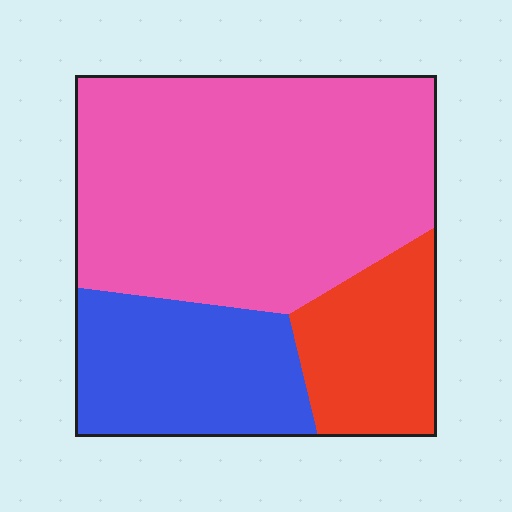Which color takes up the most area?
Pink, at roughly 60%.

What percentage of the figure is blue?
Blue covers 24% of the figure.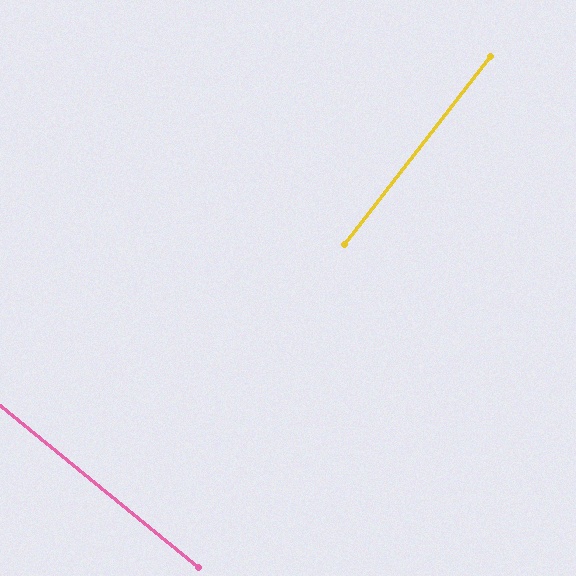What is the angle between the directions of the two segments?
Approximately 89 degrees.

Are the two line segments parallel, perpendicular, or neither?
Perpendicular — they meet at approximately 89°.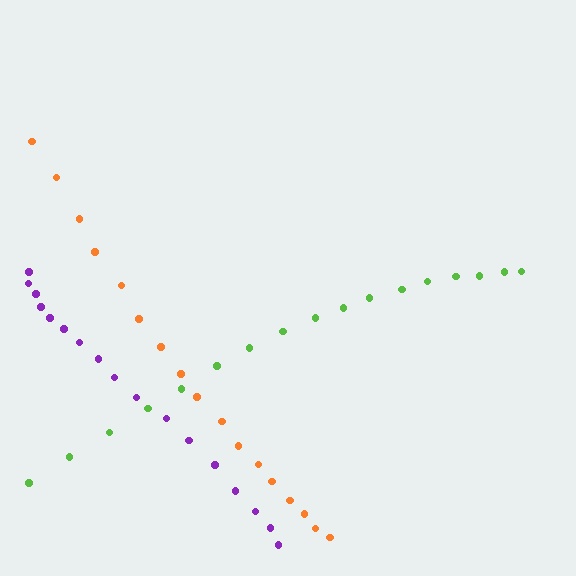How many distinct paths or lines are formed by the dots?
There are 3 distinct paths.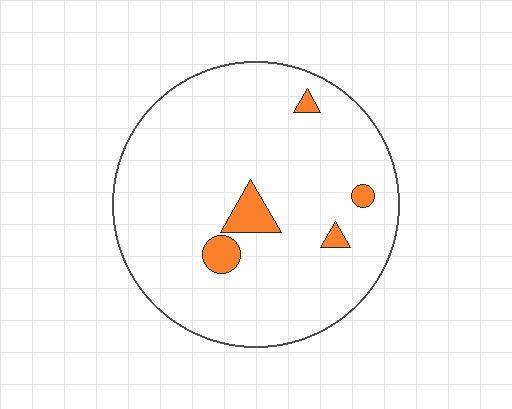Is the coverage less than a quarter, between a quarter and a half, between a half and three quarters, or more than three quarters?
Less than a quarter.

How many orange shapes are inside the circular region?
5.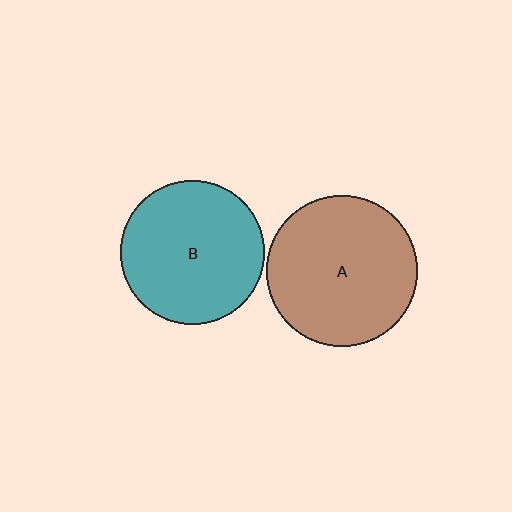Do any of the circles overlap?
No, none of the circles overlap.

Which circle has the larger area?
Circle A (brown).